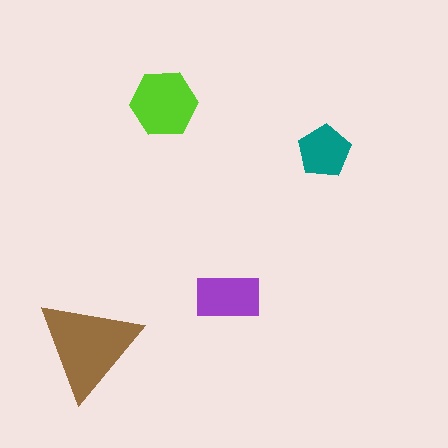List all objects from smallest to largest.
The teal pentagon, the purple rectangle, the lime hexagon, the brown triangle.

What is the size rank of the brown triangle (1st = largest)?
1st.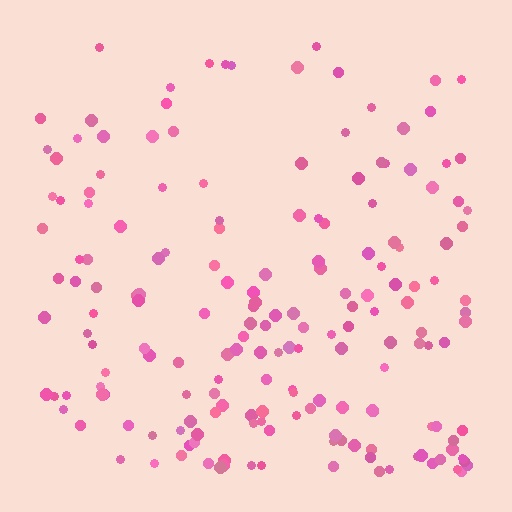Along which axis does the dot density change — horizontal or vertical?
Vertical.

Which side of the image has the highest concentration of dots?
The bottom.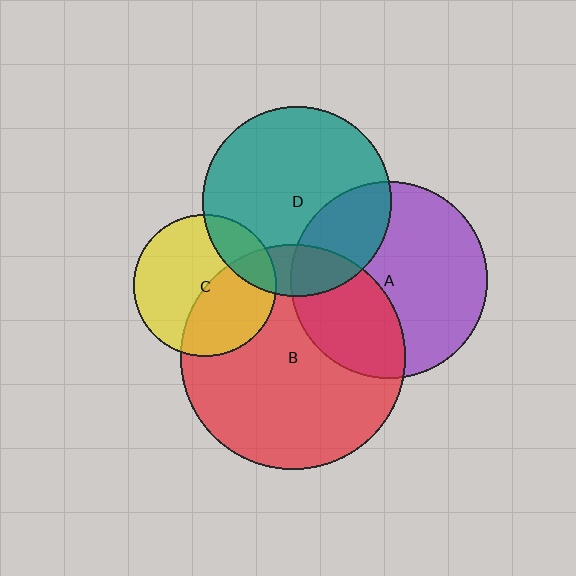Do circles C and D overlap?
Yes.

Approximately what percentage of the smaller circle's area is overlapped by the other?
Approximately 20%.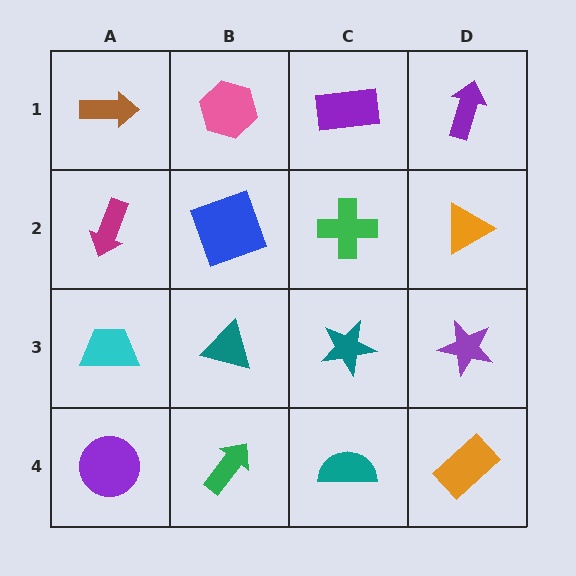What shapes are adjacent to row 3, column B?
A blue square (row 2, column B), a green arrow (row 4, column B), a cyan trapezoid (row 3, column A), a teal star (row 3, column C).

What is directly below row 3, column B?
A green arrow.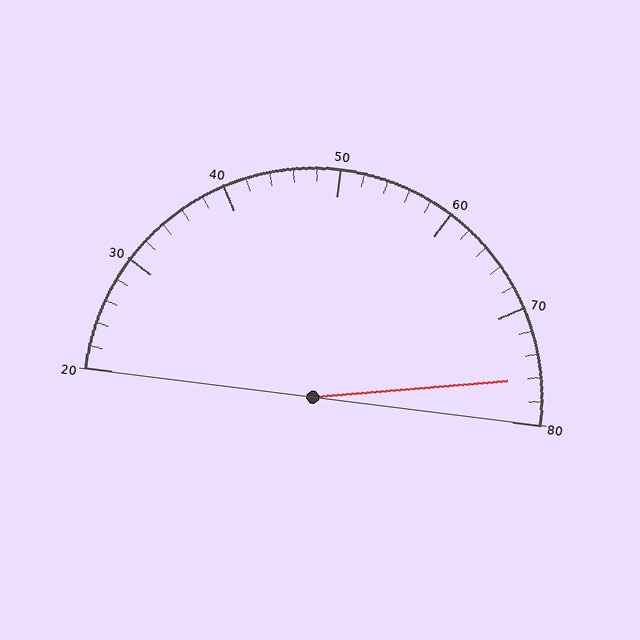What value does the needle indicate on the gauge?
The needle indicates approximately 76.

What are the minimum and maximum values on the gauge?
The gauge ranges from 20 to 80.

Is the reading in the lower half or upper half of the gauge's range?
The reading is in the upper half of the range (20 to 80).